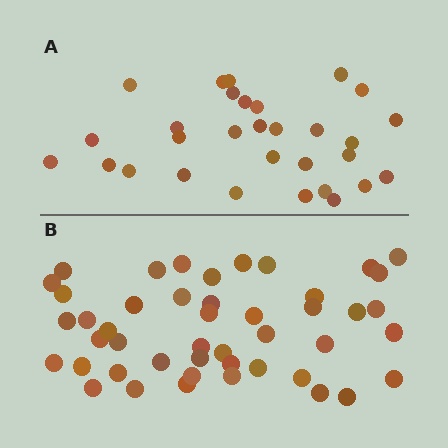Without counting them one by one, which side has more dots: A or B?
Region B (the bottom region) has more dots.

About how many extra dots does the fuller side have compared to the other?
Region B has approximately 15 more dots than region A.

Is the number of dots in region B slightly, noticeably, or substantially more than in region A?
Region B has substantially more. The ratio is roughly 1.5 to 1.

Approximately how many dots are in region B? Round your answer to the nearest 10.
About 50 dots. (The exact count is 46, which rounds to 50.)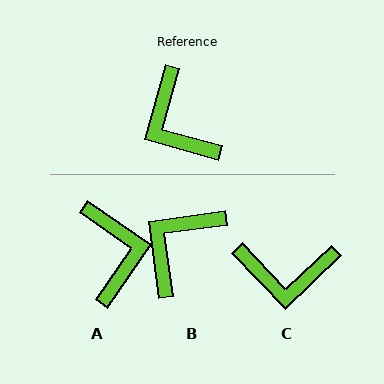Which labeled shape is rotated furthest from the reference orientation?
A, about 161 degrees away.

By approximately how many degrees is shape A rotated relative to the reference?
Approximately 161 degrees counter-clockwise.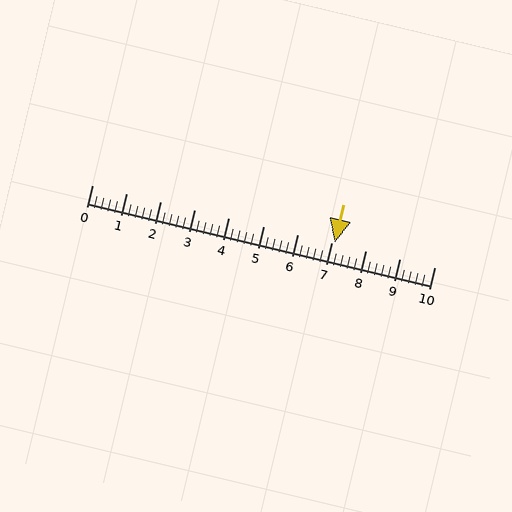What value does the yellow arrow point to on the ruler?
The yellow arrow points to approximately 7.1.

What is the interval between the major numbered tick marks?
The major tick marks are spaced 1 units apart.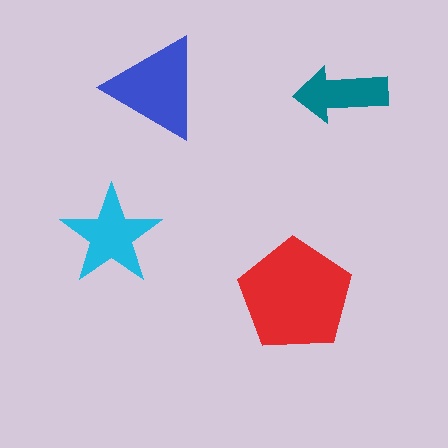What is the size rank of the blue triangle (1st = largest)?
2nd.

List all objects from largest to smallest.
The red pentagon, the blue triangle, the cyan star, the teal arrow.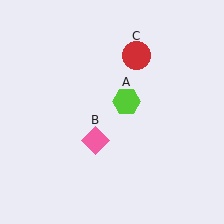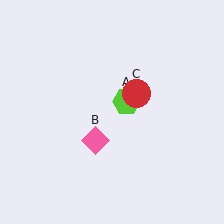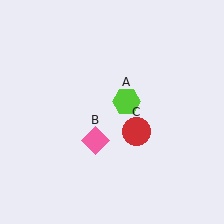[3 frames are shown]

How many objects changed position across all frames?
1 object changed position: red circle (object C).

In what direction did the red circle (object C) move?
The red circle (object C) moved down.